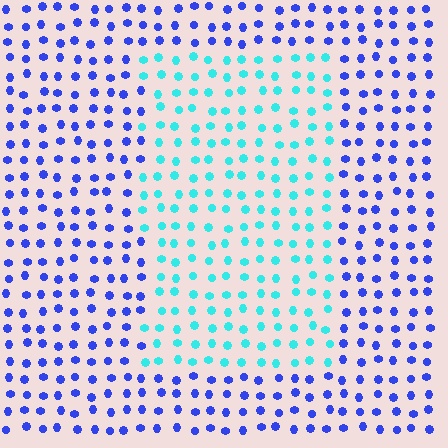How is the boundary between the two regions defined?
The boundary is defined purely by a slight shift in hue (about 55 degrees). Spacing, size, and orientation are identical on both sides.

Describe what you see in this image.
The image is filled with small blue elements in a uniform arrangement. A rectangle-shaped region is visible where the elements are tinted to a slightly different hue, forming a subtle color boundary.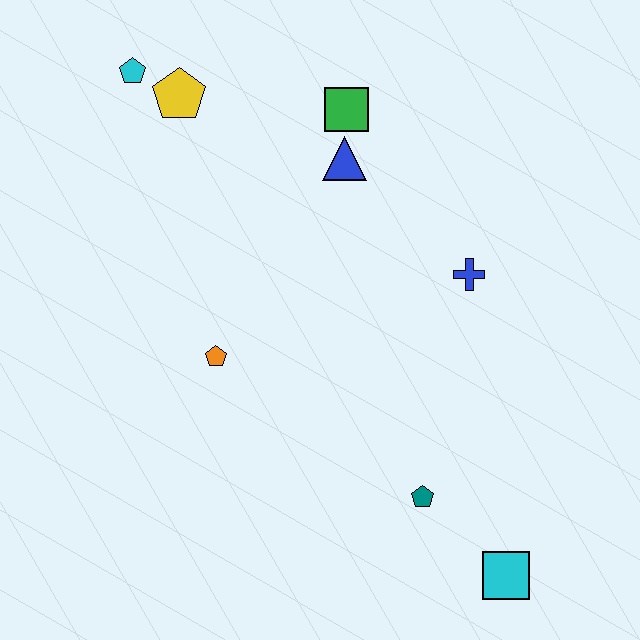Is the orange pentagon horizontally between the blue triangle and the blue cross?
No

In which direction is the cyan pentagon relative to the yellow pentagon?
The cyan pentagon is to the left of the yellow pentagon.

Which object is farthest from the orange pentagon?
The cyan square is farthest from the orange pentagon.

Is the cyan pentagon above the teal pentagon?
Yes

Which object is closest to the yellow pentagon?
The cyan pentagon is closest to the yellow pentagon.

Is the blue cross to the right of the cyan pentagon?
Yes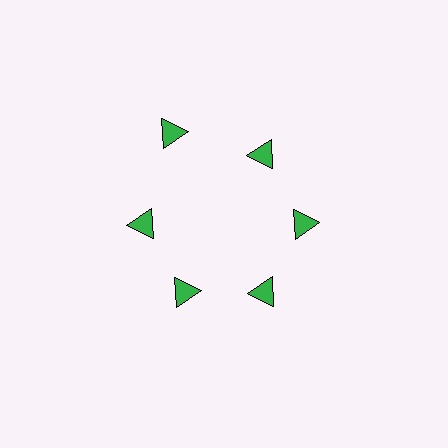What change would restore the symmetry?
The symmetry would be restored by moving it inward, back onto the ring so that all 6 triangles sit at equal angles and equal distance from the center.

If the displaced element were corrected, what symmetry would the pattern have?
It would have 6-fold rotational symmetry — the pattern would map onto itself every 60 degrees.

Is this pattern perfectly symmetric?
No. The 6 green triangles are arranged in a ring, but one element near the 11 o'clock position is pushed outward from the center, breaking the 6-fold rotational symmetry.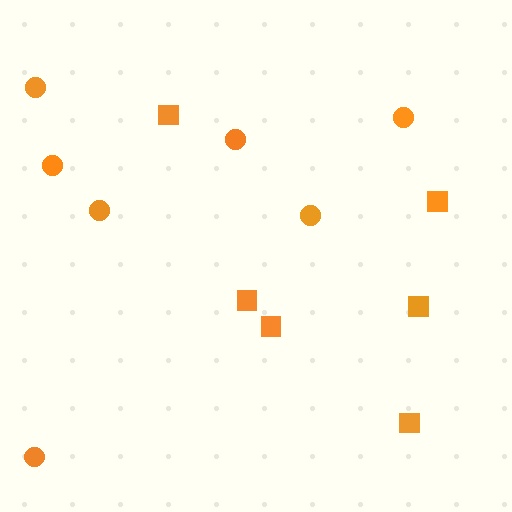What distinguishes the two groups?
There are 2 groups: one group of circles (7) and one group of squares (6).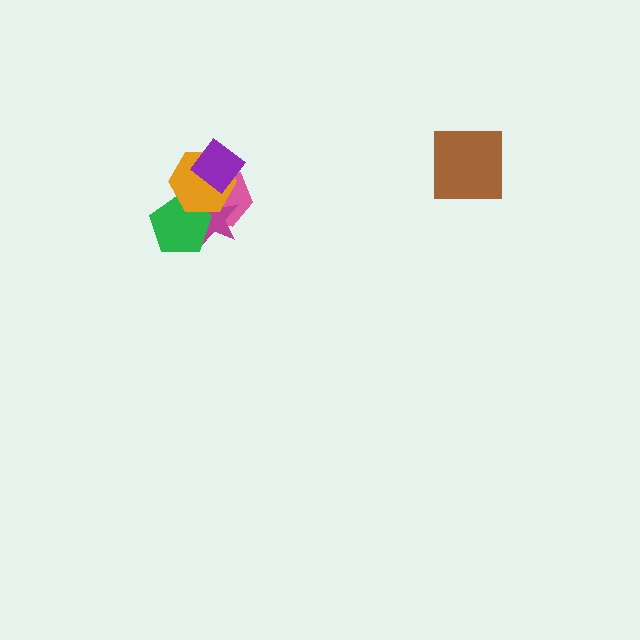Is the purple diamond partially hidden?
No, no other shape covers it.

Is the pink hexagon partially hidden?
Yes, it is partially covered by another shape.